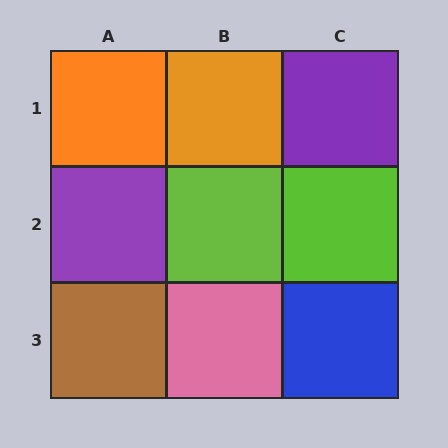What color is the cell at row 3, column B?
Pink.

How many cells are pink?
1 cell is pink.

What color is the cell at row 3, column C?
Blue.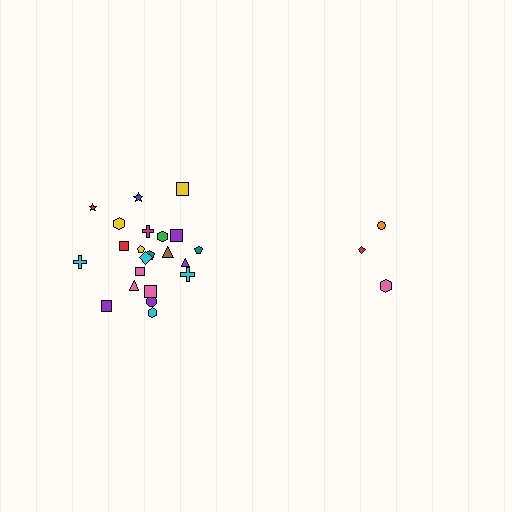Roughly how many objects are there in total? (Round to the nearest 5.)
Roughly 25 objects in total.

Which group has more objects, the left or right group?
The left group.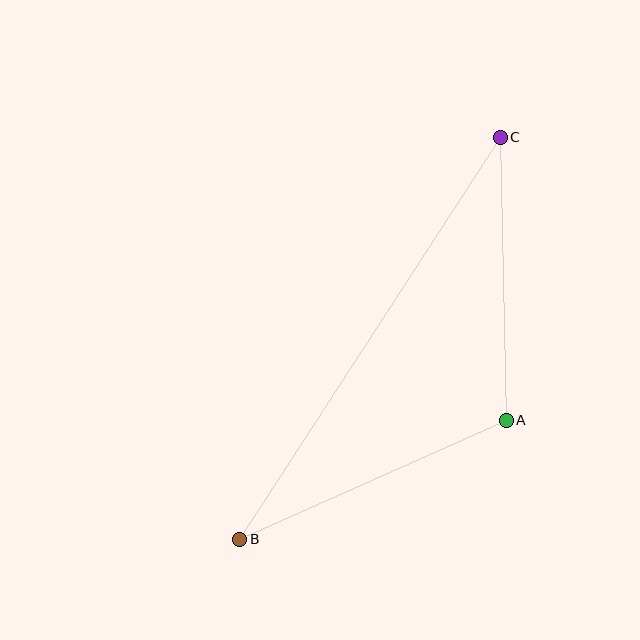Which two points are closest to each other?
Points A and C are closest to each other.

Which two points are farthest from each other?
Points B and C are farthest from each other.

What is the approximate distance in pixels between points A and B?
The distance between A and B is approximately 292 pixels.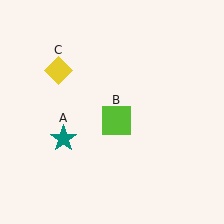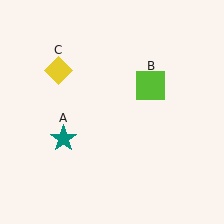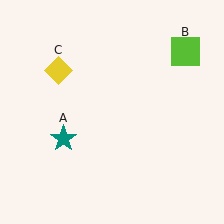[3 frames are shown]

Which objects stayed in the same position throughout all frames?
Teal star (object A) and yellow diamond (object C) remained stationary.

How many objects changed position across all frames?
1 object changed position: lime square (object B).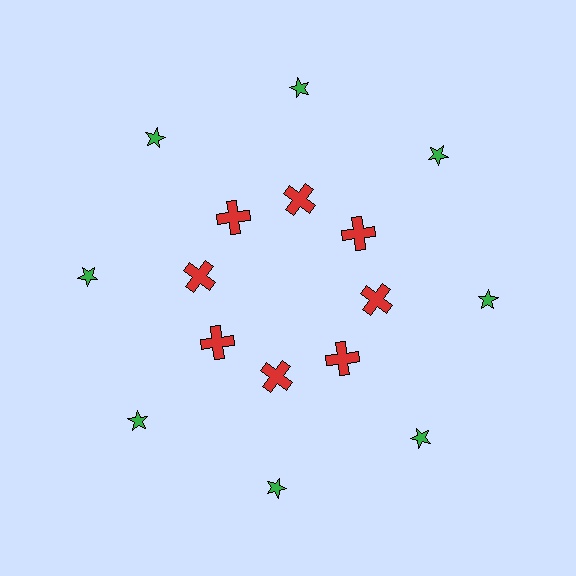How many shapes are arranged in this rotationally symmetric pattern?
There are 16 shapes, arranged in 8 groups of 2.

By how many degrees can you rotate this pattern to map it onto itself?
The pattern maps onto itself every 45 degrees of rotation.